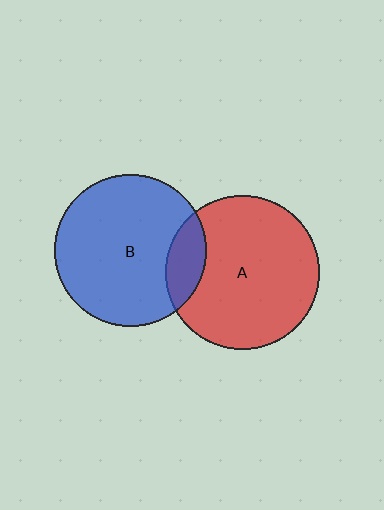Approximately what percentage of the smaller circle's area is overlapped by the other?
Approximately 15%.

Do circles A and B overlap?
Yes.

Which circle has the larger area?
Circle A (red).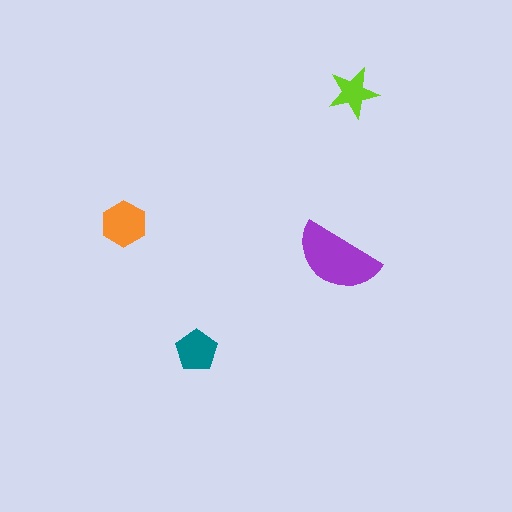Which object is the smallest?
The lime star.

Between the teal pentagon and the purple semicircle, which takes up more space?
The purple semicircle.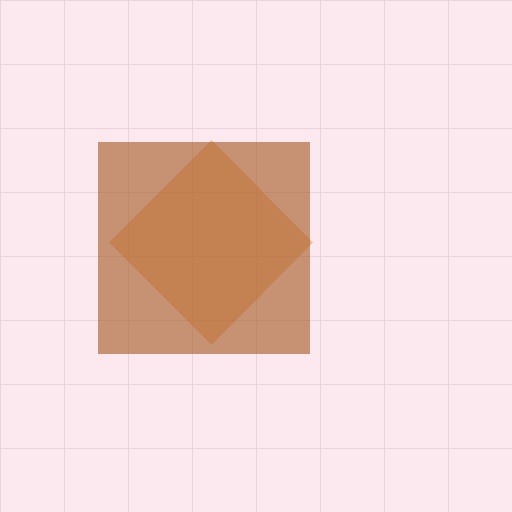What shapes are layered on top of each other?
The layered shapes are: an orange diamond, a brown square.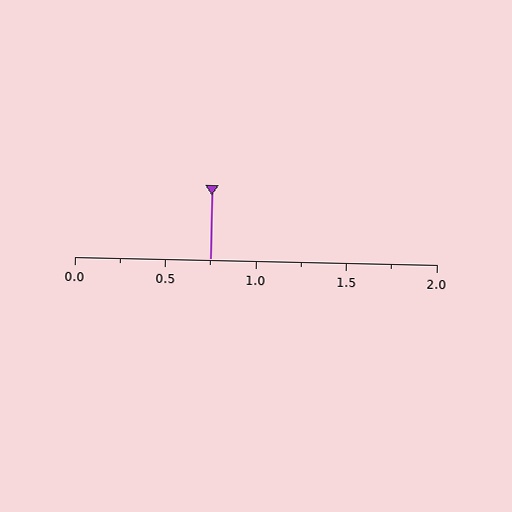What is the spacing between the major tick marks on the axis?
The major ticks are spaced 0.5 apart.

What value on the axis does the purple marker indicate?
The marker indicates approximately 0.75.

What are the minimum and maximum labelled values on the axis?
The axis runs from 0.0 to 2.0.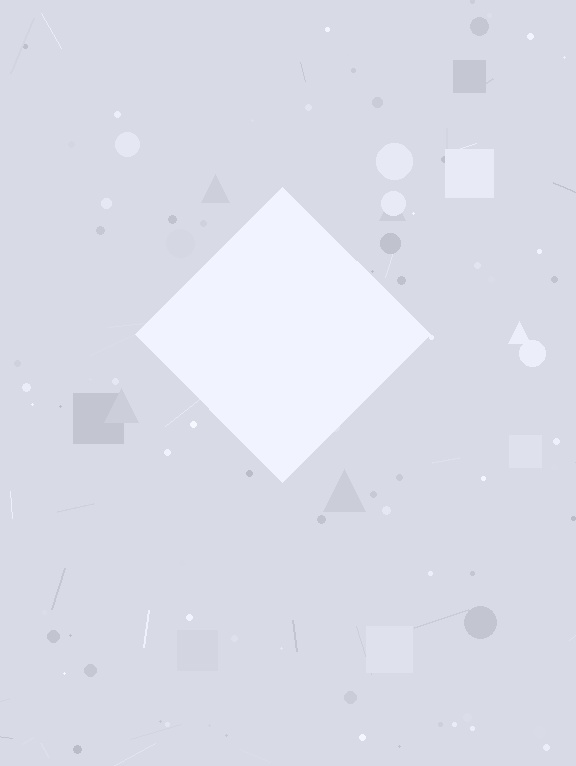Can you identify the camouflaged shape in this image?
The camouflaged shape is a diamond.